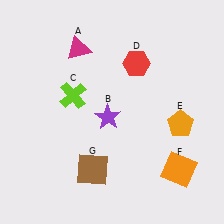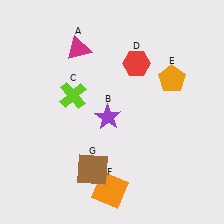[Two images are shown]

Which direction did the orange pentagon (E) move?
The orange pentagon (E) moved up.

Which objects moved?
The objects that moved are: the orange pentagon (E), the orange square (F).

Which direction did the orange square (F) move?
The orange square (F) moved left.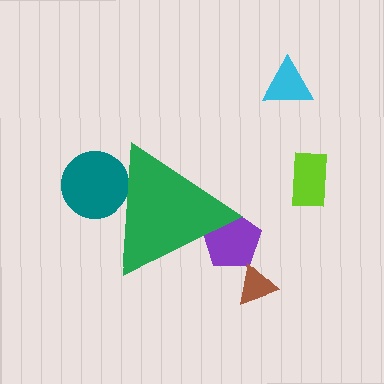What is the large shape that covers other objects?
A green triangle.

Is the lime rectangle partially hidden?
No, the lime rectangle is fully visible.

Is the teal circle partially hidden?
Yes, the teal circle is partially hidden behind the green triangle.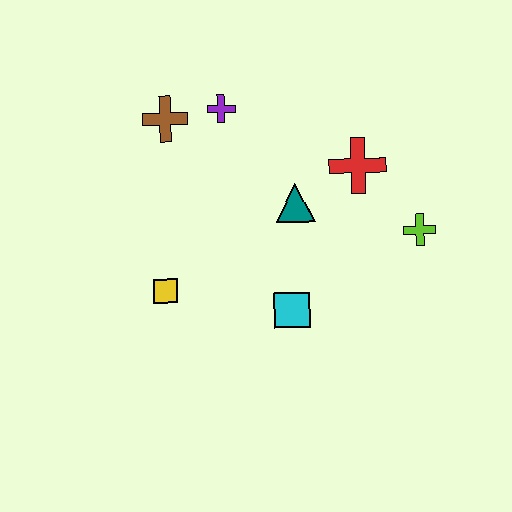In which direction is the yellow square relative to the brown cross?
The yellow square is below the brown cross.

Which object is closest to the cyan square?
The teal triangle is closest to the cyan square.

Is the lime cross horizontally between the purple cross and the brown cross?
No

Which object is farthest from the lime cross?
The brown cross is farthest from the lime cross.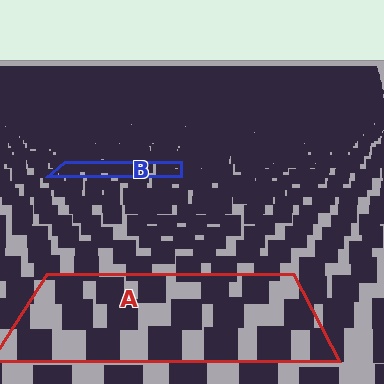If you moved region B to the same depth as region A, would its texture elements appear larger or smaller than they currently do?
They would appear larger. At a closer depth, the same texture elements are projected at a bigger on-screen size.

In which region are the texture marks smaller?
The texture marks are smaller in region B, because it is farther away.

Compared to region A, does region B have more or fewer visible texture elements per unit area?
Region B has more texture elements per unit area — they are packed more densely because it is farther away.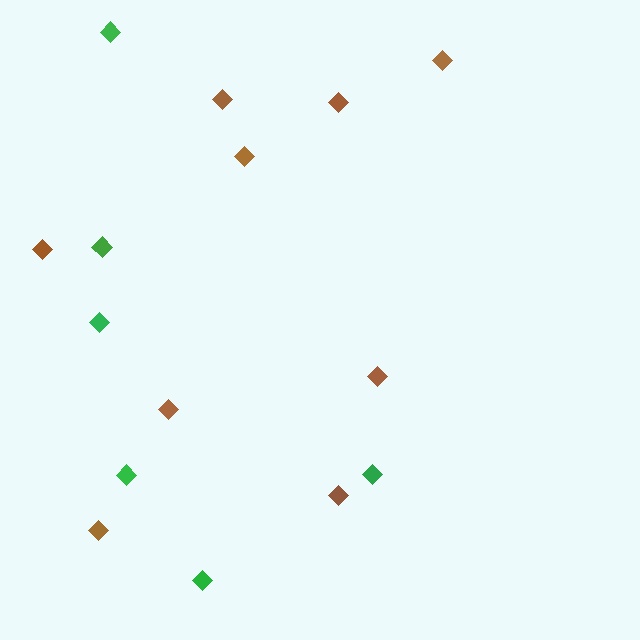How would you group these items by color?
There are 2 groups: one group of brown diamonds (9) and one group of green diamonds (6).